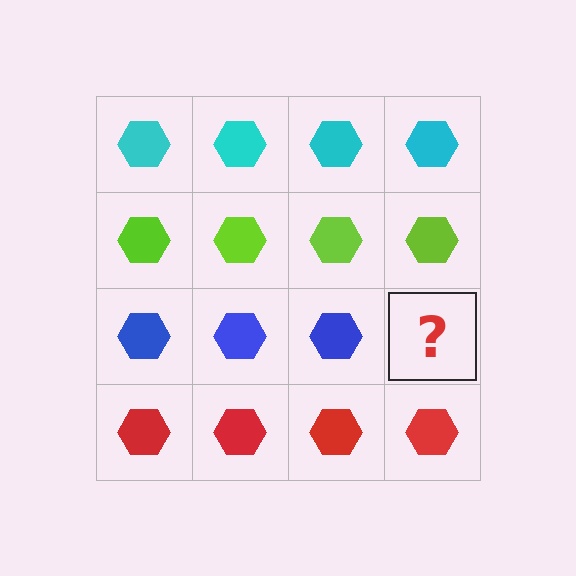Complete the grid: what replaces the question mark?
The question mark should be replaced with a blue hexagon.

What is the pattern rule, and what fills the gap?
The rule is that each row has a consistent color. The gap should be filled with a blue hexagon.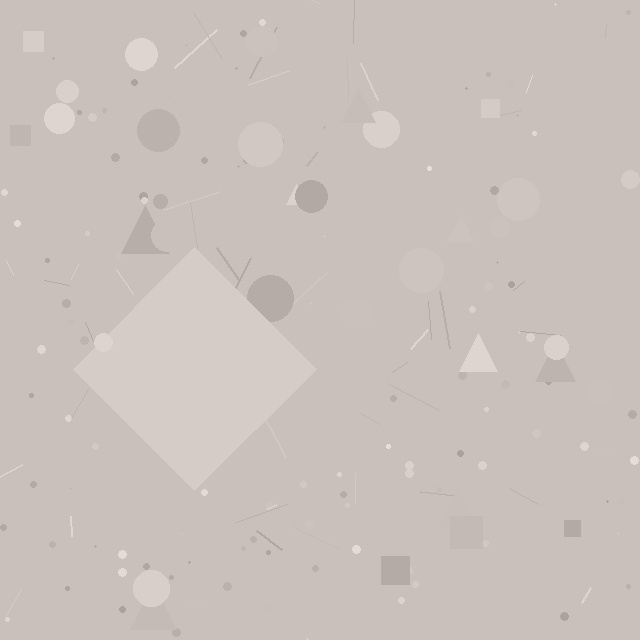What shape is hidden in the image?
A diamond is hidden in the image.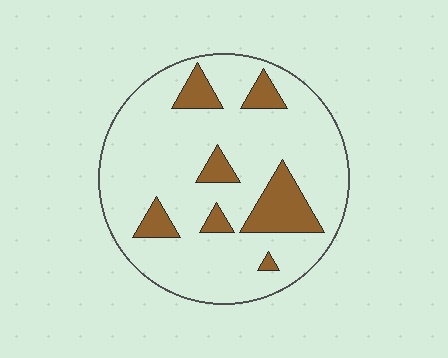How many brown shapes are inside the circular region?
7.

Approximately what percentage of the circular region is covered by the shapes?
Approximately 15%.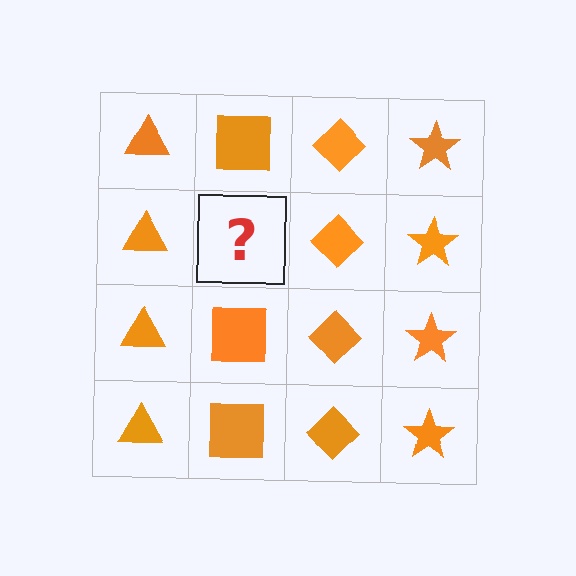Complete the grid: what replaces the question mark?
The question mark should be replaced with an orange square.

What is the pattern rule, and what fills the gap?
The rule is that each column has a consistent shape. The gap should be filled with an orange square.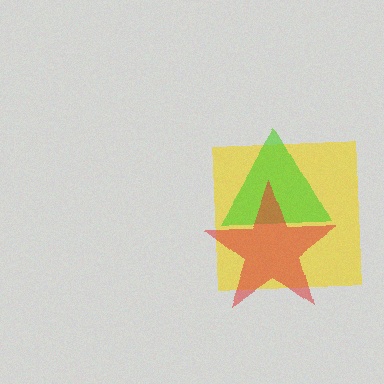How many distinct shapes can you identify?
There are 3 distinct shapes: a yellow square, a lime triangle, a red star.